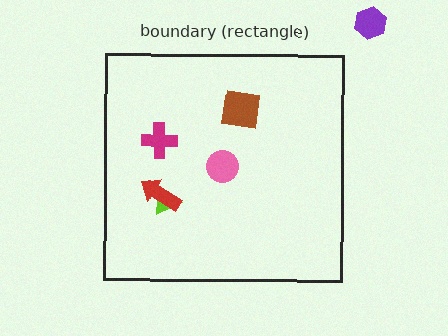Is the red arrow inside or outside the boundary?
Inside.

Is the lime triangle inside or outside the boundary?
Inside.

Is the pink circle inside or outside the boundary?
Inside.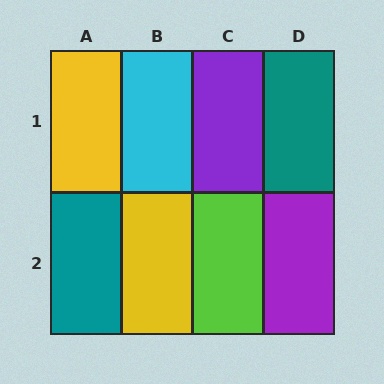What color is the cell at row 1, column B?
Cyan.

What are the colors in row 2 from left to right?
Teal, yellow, lime, purple.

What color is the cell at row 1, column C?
Purple.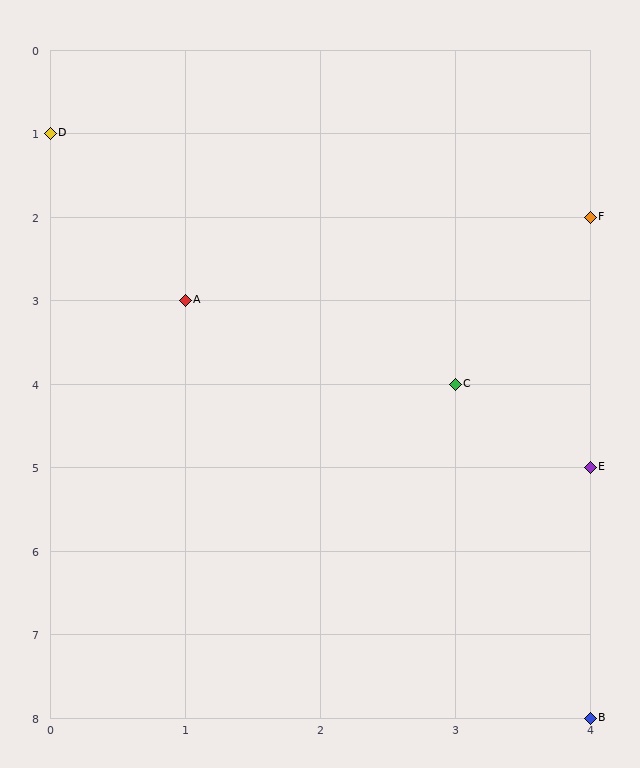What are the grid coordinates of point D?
Point D is at grid coordinates (0, 1).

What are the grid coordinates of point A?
Point A is at grid coordinates (1, 3).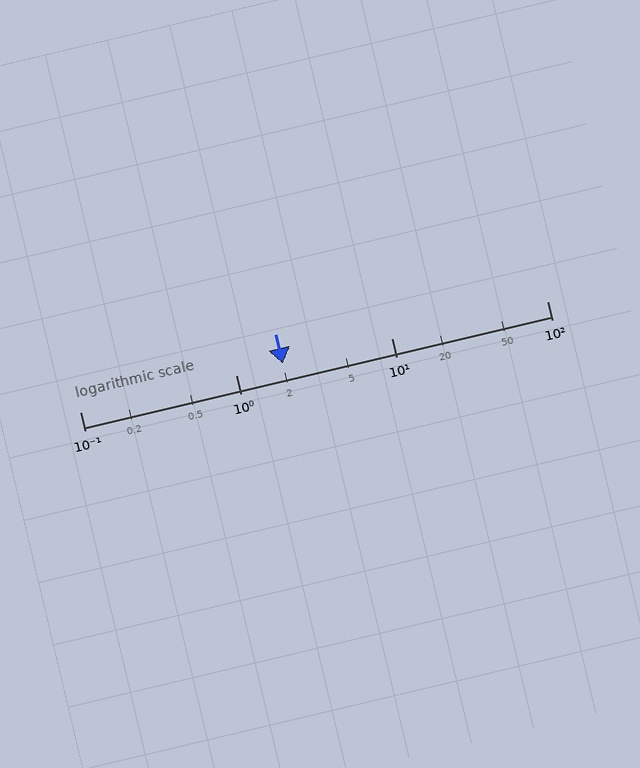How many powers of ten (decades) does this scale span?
The scale spans 3 decades, from 0.1 to 100.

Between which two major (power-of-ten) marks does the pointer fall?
The pointer is between 1 and 10.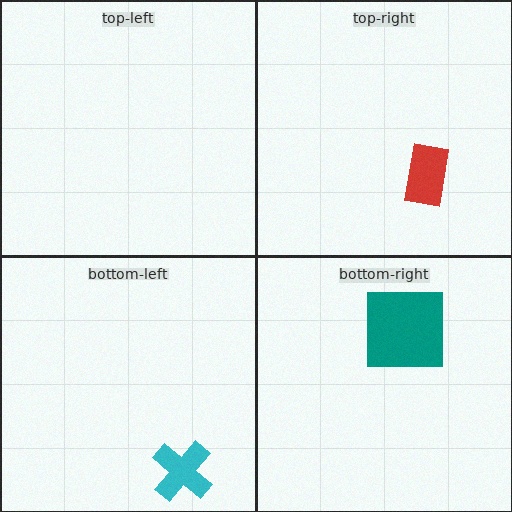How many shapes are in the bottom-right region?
1.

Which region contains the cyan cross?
The bottom-left region.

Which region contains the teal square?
The bottom-right region.